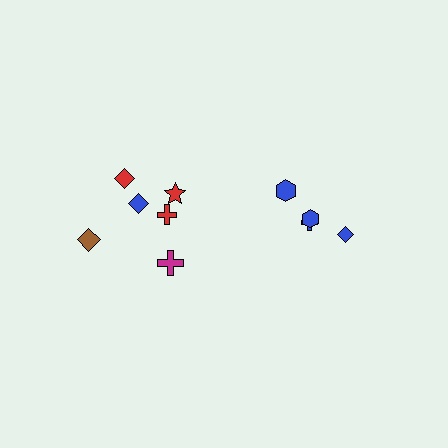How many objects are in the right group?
There are 4 objects.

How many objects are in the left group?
There are 6 objects.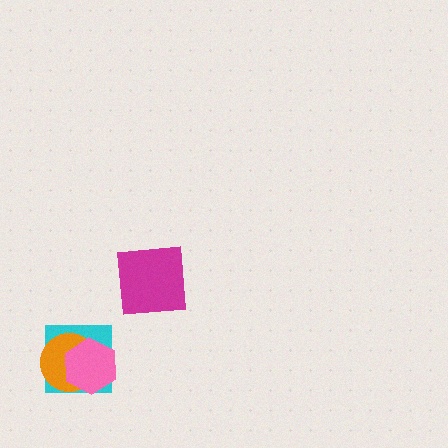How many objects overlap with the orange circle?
2 objects overlap with the orange circle.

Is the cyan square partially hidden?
Yes, it is partially covered by another shape.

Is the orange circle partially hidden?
Yes, it is partially covered by another shape.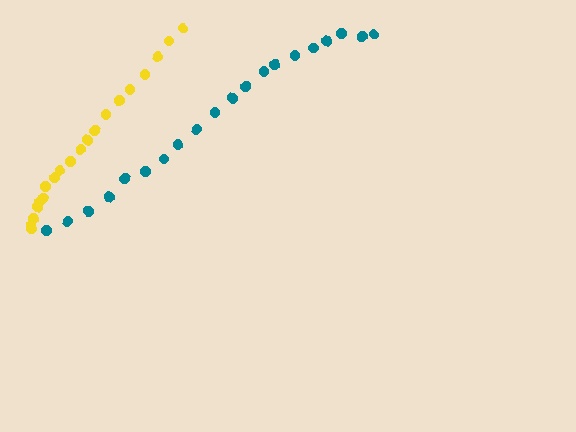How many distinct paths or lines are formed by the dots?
There are 2 distinct paths.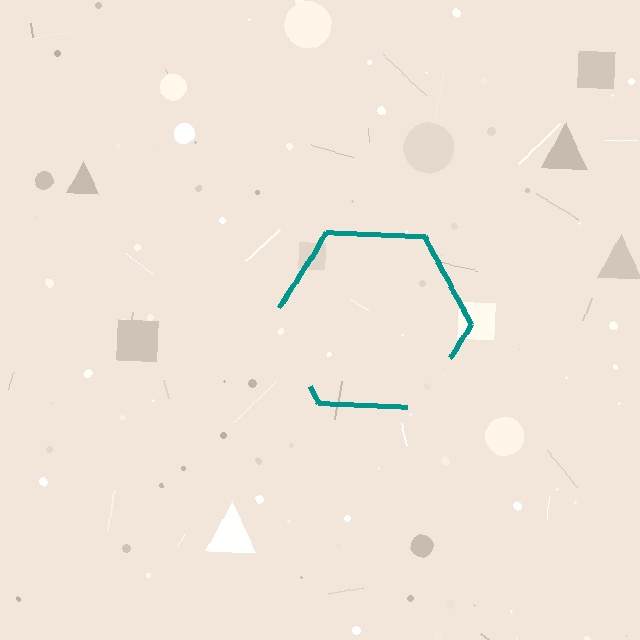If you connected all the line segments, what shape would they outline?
They would outline a hexagon.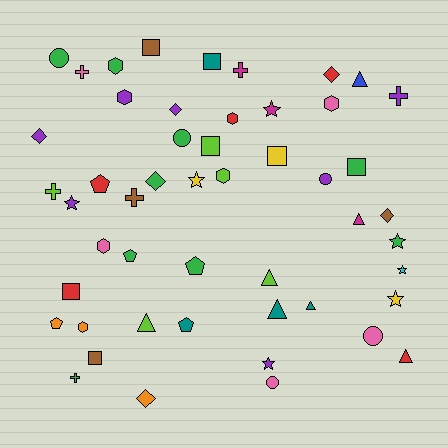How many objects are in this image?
There are 50 objects.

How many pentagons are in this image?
There are 5 pentagons.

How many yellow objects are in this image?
There are 3 yellow objects.